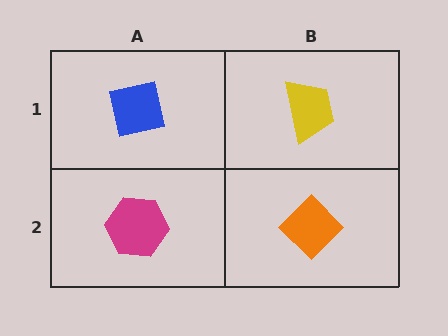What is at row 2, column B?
An orange diamond.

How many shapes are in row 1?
2 shapes.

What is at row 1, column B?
A yellow trapezoid.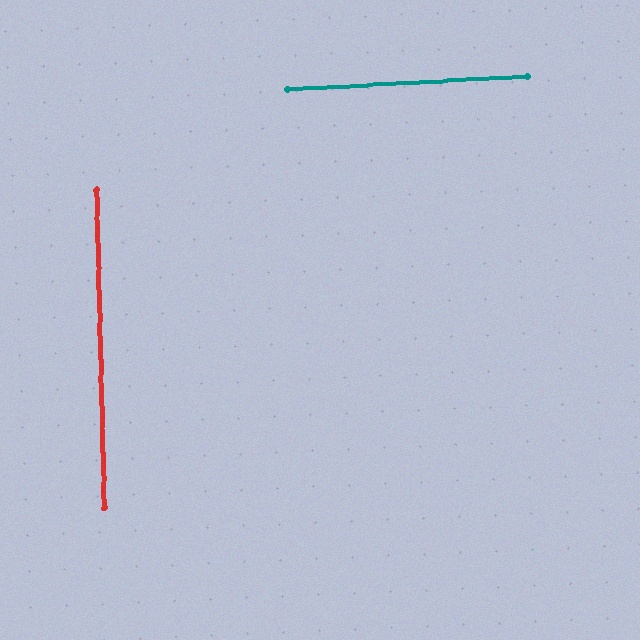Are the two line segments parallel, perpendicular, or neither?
Perpendicular — they meet at approximately 88°.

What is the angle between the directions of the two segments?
Approximately 88 degrees.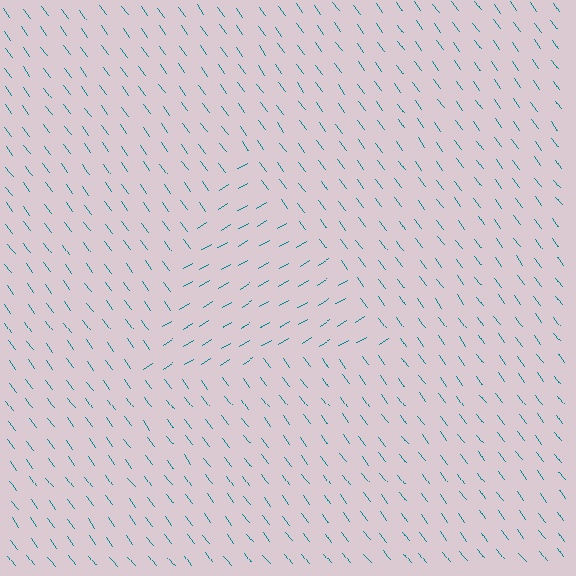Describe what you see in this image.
The image is filled with small teal line segments. A triangle region in the image has lines oriented differently from the surrounding lines, creating a visible texture boundary.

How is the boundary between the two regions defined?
The boundary is defined purely by a change in line orientation (approximately 84 degrees difference). All lines are the same color and thickness.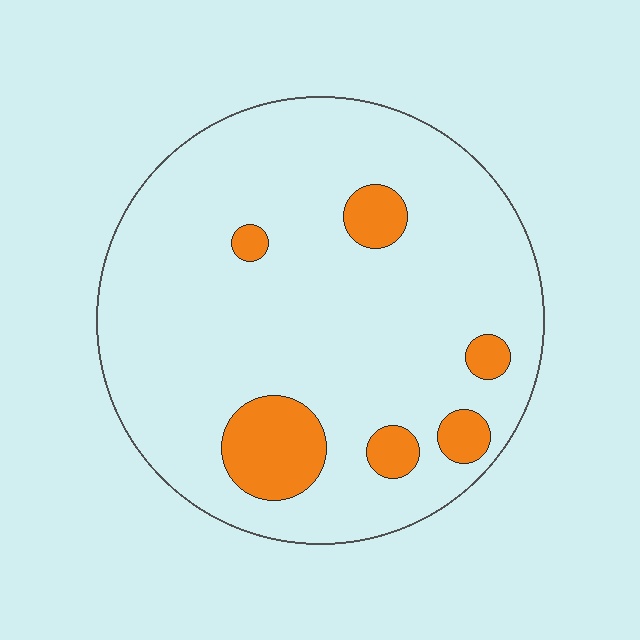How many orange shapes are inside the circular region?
6.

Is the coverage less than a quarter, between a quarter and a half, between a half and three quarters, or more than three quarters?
Less than a quarter.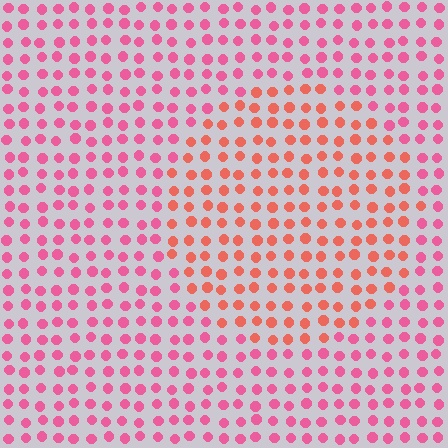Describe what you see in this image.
The image is filled with small pink elements in a uniform arrangement. A circle-shaped region is visible where the elements are tinted to a slightly different hue, forming a subtle color boundary.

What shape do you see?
I see a circle.